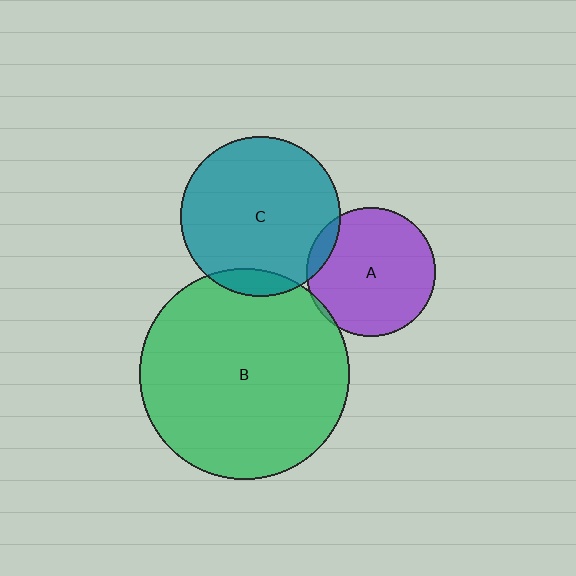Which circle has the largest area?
Circle B (green).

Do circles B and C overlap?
Yes.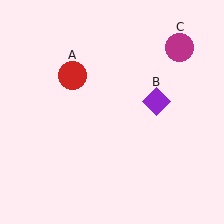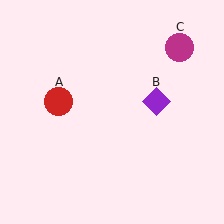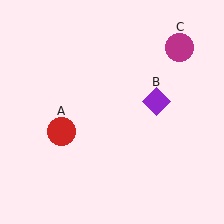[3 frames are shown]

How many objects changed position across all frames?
1 object changed position: red circle (object A).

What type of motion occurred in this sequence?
The red circle (object A) rotated counterclockwise around the center of the scene.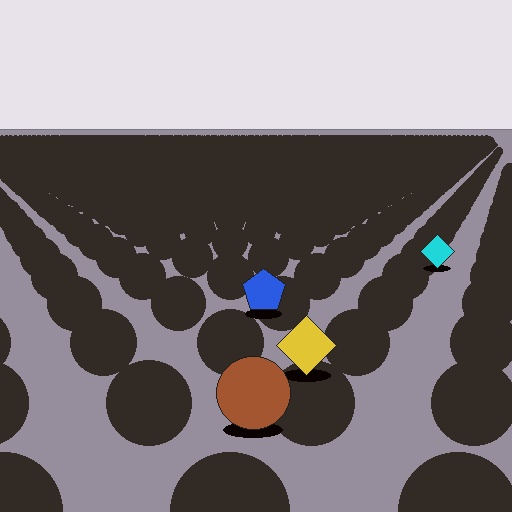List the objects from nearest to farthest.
From nearest to farthest: the brown circle, the yellow diamond, the blue pentagon, the cyan diamond.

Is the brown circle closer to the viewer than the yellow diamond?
Yes. The brown circle is closer — you can tell from the texture gradient: the ground texture is coarser near it.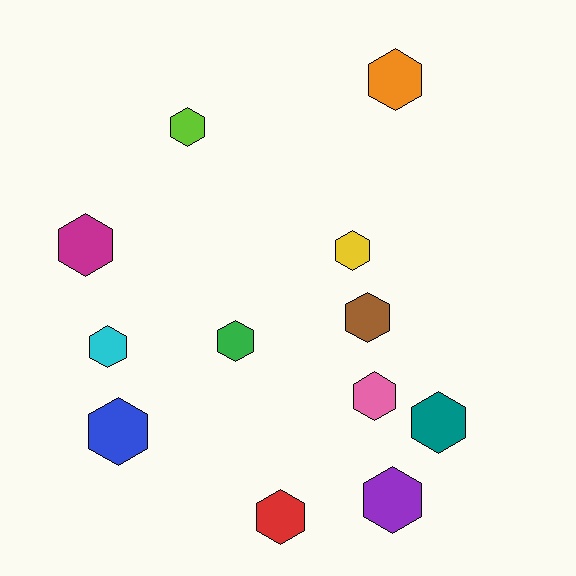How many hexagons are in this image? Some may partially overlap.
There are 12 hexagons.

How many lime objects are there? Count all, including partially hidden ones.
There is 1 lime object.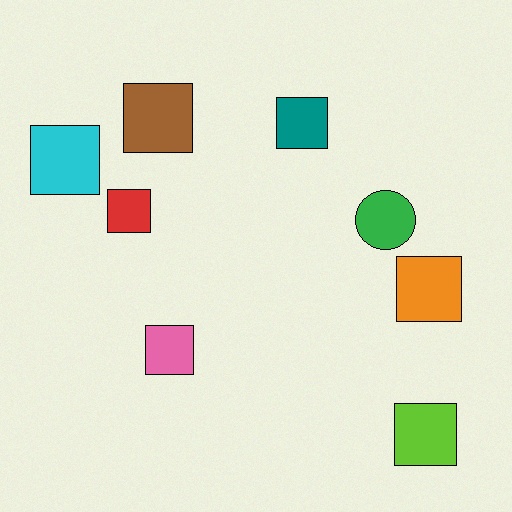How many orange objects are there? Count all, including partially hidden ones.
There is 1 orange object.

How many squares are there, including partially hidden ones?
There are 7 squares.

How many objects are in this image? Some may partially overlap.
There are 8 objects.